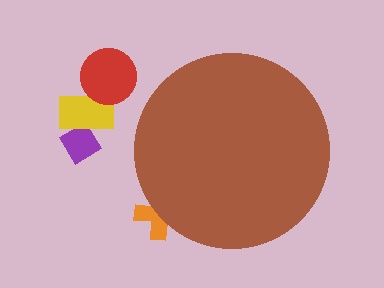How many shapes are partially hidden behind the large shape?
1 shape is partially hidden.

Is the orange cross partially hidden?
Yes, the orange cross is partially hidden behind the brown circle.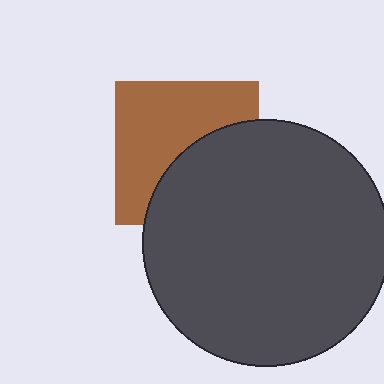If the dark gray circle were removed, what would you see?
You would see the complete brown square.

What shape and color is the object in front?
The object in front is a dark gray circle.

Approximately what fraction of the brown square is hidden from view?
Roughly 44% of the brown square is hidden behind the dark gray circle.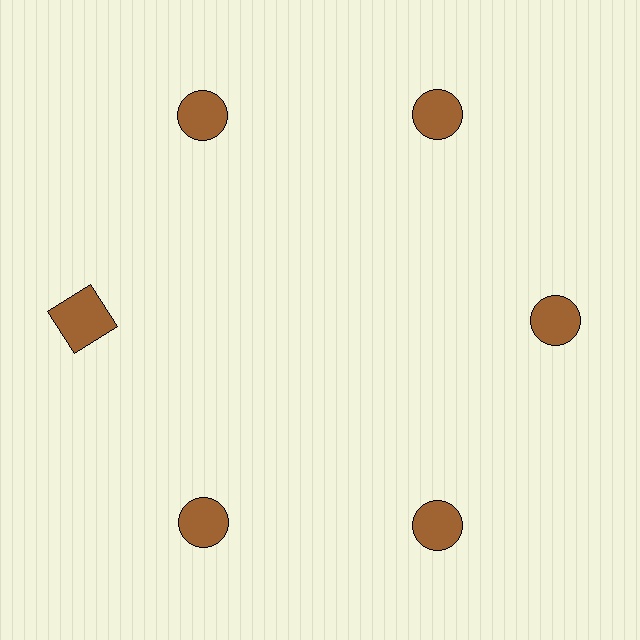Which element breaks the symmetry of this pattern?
The brown square at roughly the 9 o'clock position breaks the symmetry. All other shapes are brown circles.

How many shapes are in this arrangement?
There are 6 shapes arranged in a ring pattern.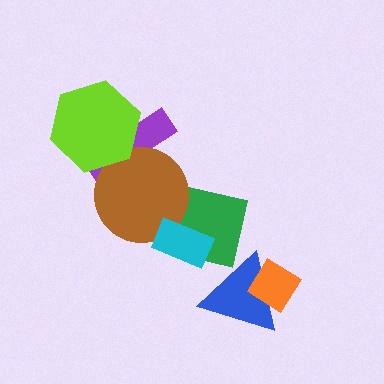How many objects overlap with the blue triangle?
1 object overlaps with the blue triangle.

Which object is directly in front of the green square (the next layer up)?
The brown circle is directly in front of the green square.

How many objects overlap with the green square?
2 objects overlap with the green square.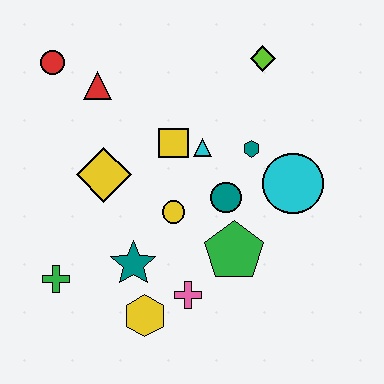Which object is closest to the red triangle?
The red circle is closest to the red triangle.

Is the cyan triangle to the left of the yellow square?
No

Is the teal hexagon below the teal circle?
No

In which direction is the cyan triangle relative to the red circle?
The cyan triangle is to the right of the red circle.